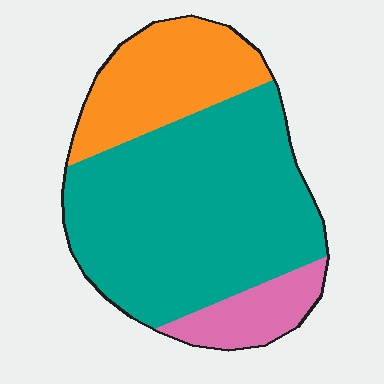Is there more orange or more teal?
Teal.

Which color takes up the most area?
Teal, at roughly 65%.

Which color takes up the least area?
Pink, at roughly 10%.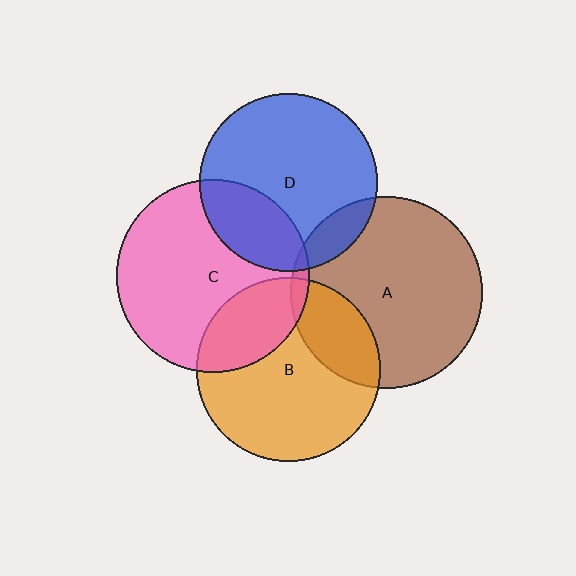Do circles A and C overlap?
Yes.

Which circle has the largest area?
Circle C (pink).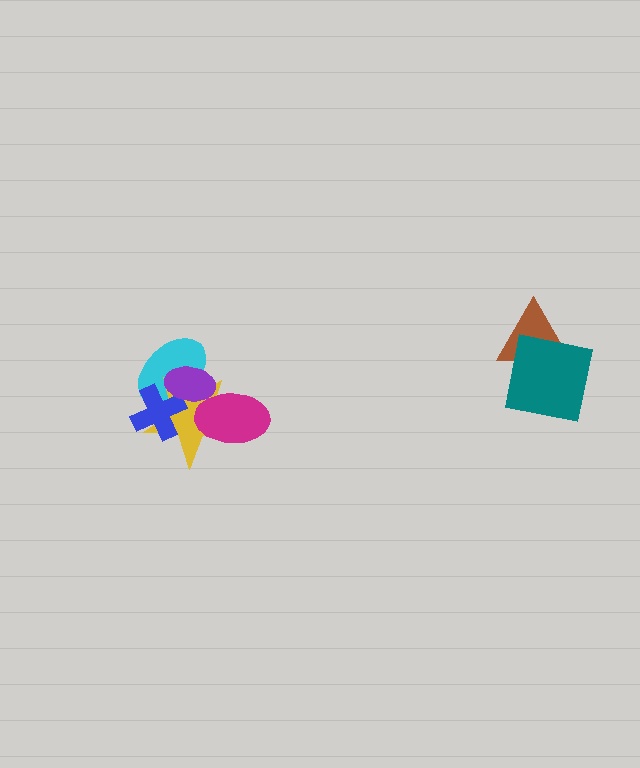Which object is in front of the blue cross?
The purple ellipse is in front of the blue cross.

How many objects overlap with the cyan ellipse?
3 objects overlap with the cyan ellipse.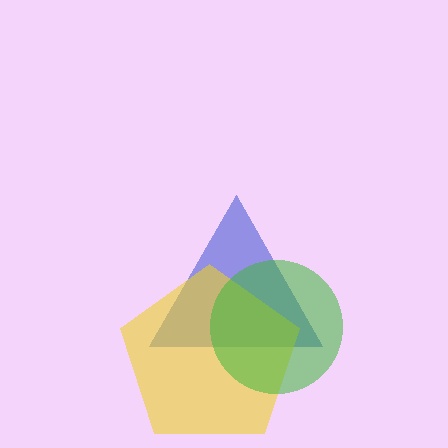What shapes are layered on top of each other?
The layered shapes are: a blue triangle, a yellow pentagon, a green circle.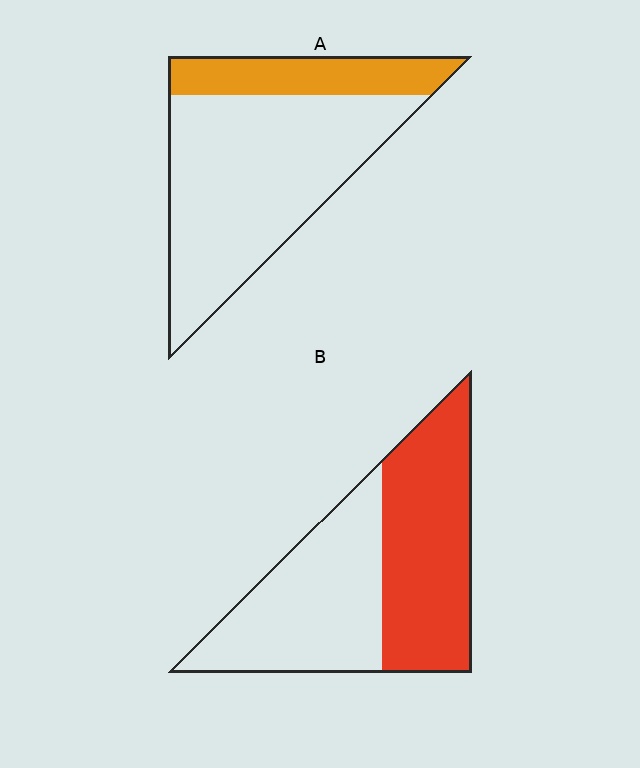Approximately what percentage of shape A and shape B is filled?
A is approximately 25% and B is approximately 50%.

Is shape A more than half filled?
No.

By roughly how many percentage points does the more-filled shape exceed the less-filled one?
By roughly 25 percentage points (B over A).